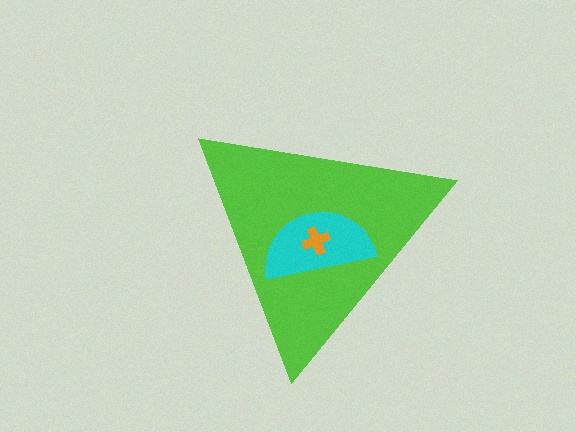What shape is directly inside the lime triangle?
The cyan semicircle.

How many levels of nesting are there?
3.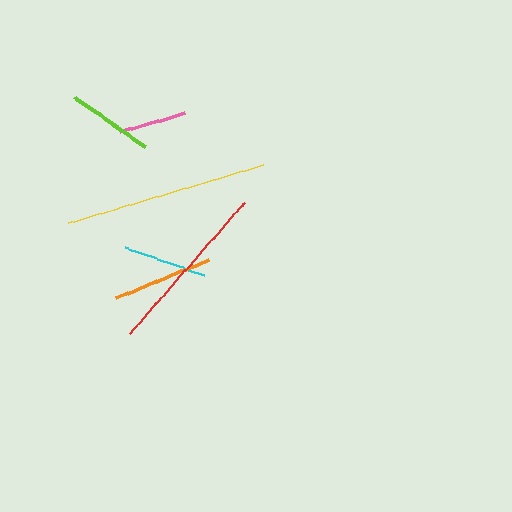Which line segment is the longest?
The yellow line is the longest at approximately 203 pixels.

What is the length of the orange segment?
The orange segment is approximately 100 pixels long.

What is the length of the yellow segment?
The yellow segment is approximately 203 pixels long.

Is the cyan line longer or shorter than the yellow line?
The yellow line is longer than the cyan line.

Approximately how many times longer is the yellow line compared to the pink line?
The yellow line is approximately 3.0 times the length of the pink line.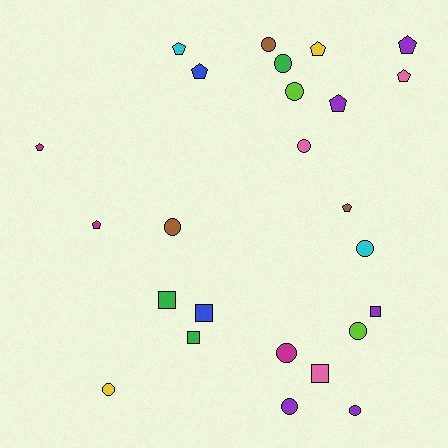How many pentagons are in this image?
There are 9 pentagons.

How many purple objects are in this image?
There are 5 purple objects.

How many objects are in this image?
There are 25 objects.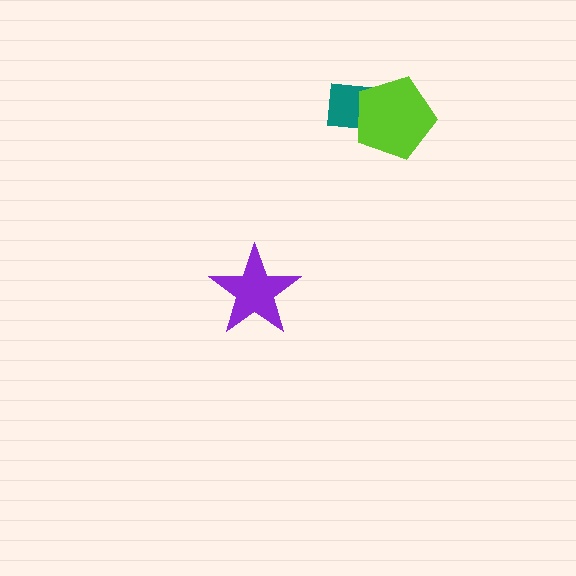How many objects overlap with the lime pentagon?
1 object overlaps with the lime pentagon.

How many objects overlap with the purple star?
0 objects overlap with the purple star.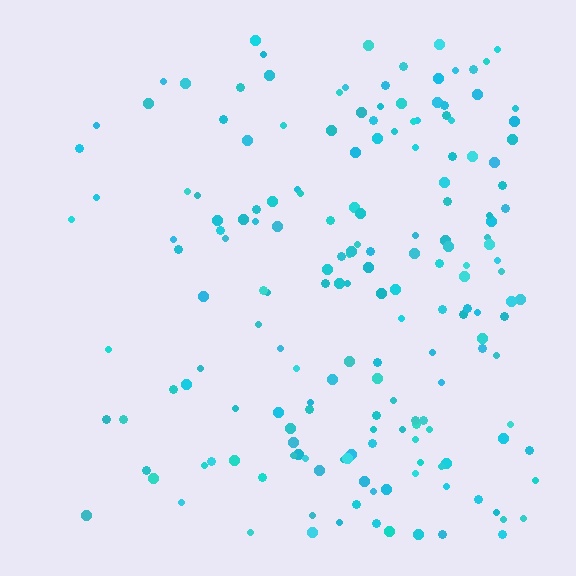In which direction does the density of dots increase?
From left to right, with the right side densest.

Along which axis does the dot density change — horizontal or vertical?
Horizontal.